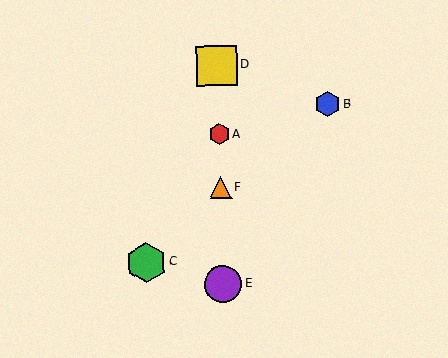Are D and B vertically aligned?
No, D is at x≈217 and B is at x≈328.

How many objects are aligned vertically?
4 objects (A, D, E, F) are aligned vertically.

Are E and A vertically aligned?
Yes, both are at x≈223.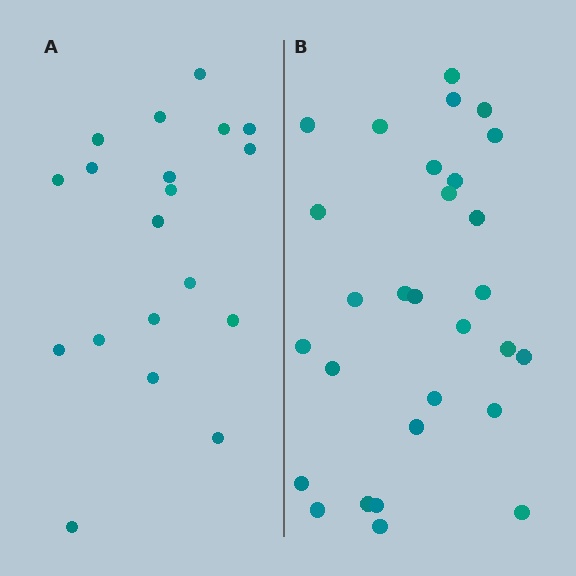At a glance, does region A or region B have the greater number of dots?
Region B (the right region) has more dots.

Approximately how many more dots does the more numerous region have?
Region B has roughly 10 or so more dots than region A.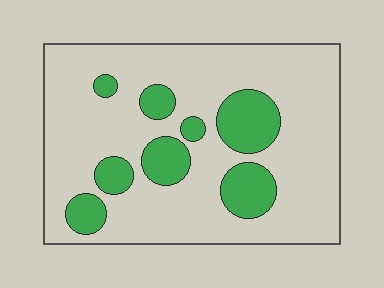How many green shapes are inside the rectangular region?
8.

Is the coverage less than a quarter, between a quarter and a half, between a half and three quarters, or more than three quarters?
Less than a quarter.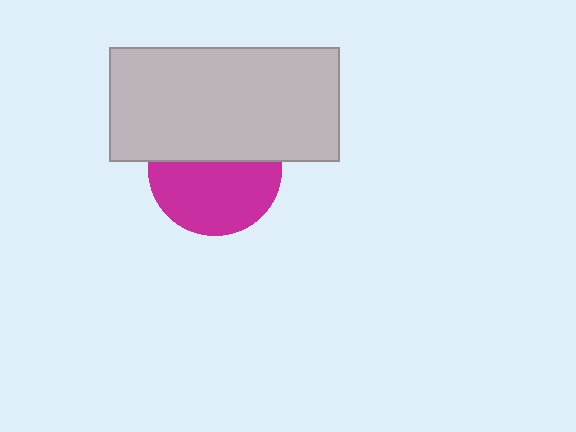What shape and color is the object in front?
The object in front is a light gray rectangle.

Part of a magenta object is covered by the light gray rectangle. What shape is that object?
It is a circle.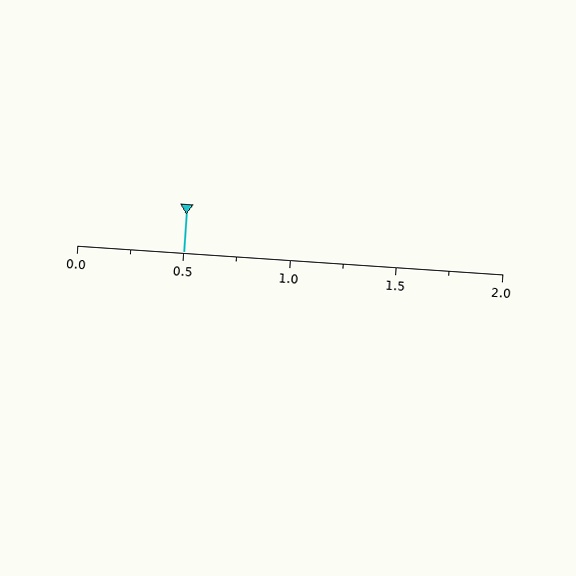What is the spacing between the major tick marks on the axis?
The major ticks are spaced 0.5 apart.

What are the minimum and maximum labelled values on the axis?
The axis runs from 0.0 to 2.0.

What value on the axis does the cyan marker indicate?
The marker indicates approximately 0.5.